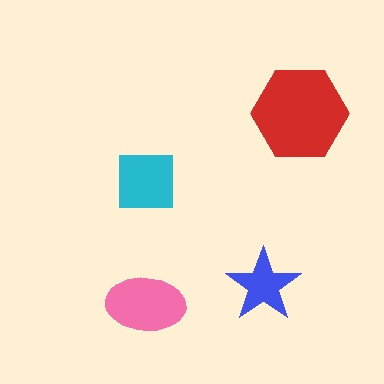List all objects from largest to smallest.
The red hexagon, the pink ellipse, the cyan square, the blue star.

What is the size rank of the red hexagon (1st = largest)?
1st.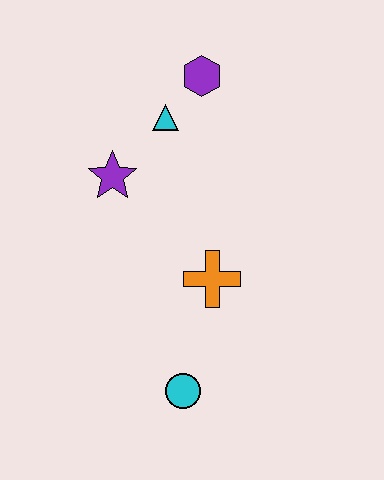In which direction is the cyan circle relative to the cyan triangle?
The cyan circle is below the cyan triangle.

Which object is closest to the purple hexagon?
The cyan triangle is closest to the purple hexagon.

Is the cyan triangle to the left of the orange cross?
Yes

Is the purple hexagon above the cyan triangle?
Yes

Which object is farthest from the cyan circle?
The purple hexagon is farthest from the cyan circle.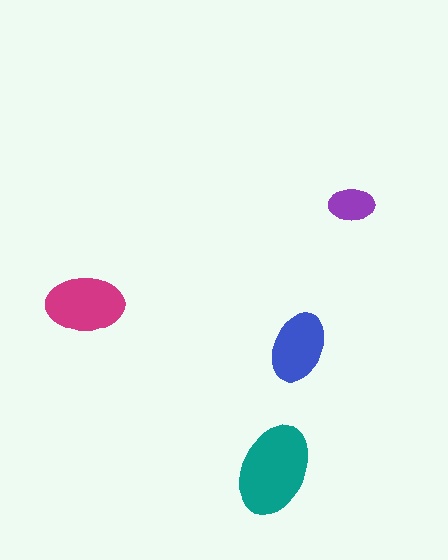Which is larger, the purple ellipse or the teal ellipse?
The teal one.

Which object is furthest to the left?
The magenta ellipse is leftmost.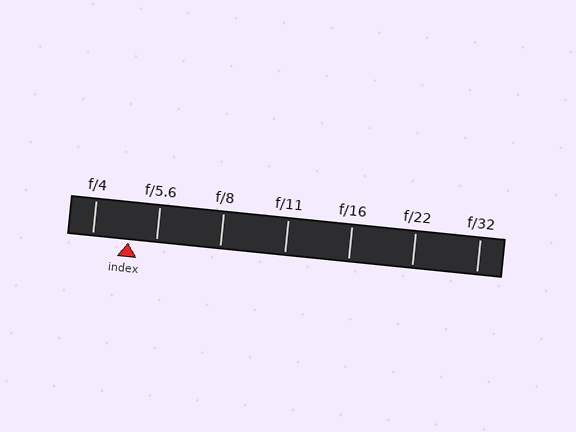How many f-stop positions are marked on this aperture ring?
There are 7 f-stop positions marked.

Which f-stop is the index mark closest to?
The index mark is closest to f/5.6.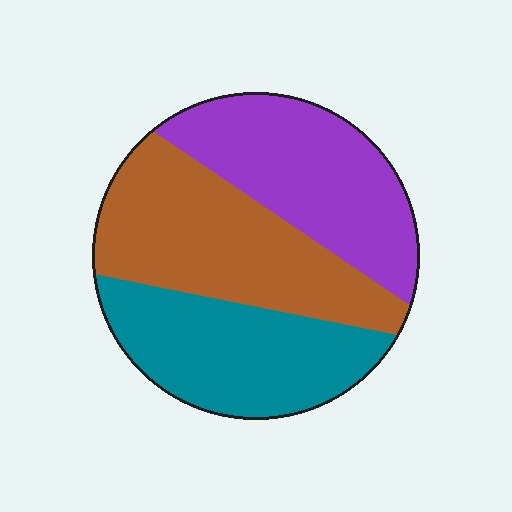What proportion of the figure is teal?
Teal covers around 30% of the figure.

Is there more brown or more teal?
Brown.